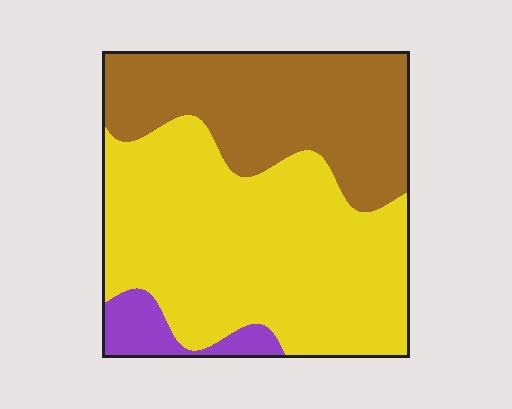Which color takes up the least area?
Purple, at roughly 5%.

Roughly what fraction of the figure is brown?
Brown takes up about three eighths (3/8) of the figure.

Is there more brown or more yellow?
Yellow.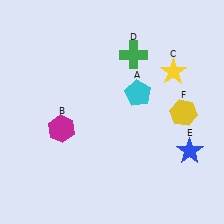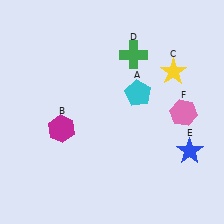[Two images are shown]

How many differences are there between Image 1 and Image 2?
There is 1 difference between the two images.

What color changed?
The hexagon (F) changed from yellow in Image 1 to pink in Image 2.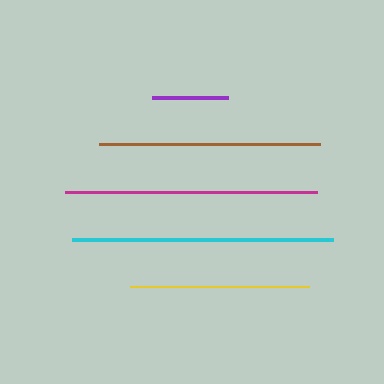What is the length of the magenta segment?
The magenta segment is approximately 252 pixels long.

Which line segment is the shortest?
The purple line is the shortest at approximately 76 pixels.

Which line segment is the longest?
The cyan line is the longest at approximately 261 pixels.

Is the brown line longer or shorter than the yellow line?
The brown line is longer than the yellow line.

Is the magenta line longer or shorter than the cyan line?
The cyan line is longer than the magenta line.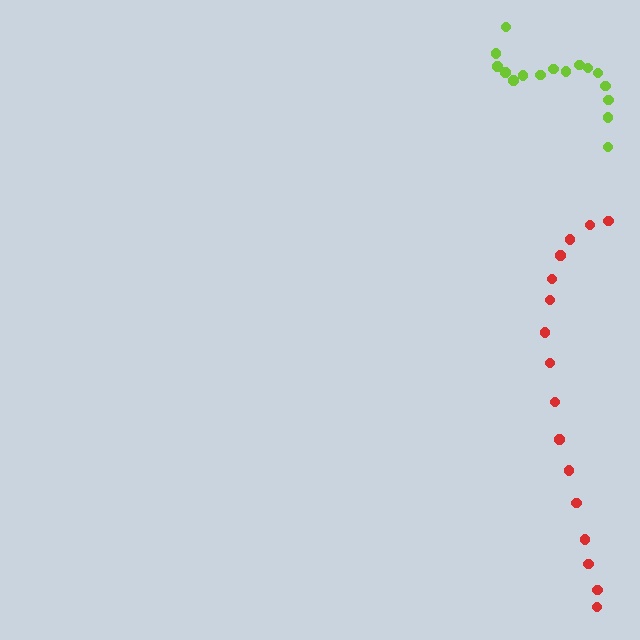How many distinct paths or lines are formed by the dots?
There are 2 distinct paths.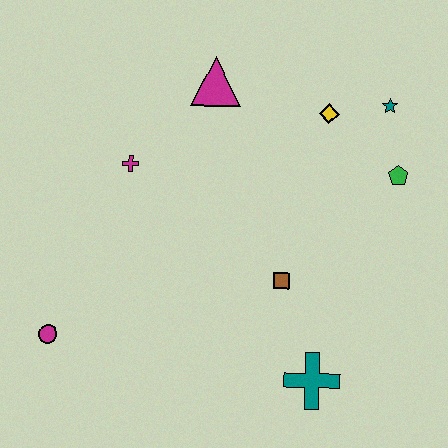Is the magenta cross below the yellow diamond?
Yes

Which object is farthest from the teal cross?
The magenta triangle is farthest from the teal cross.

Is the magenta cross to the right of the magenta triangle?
No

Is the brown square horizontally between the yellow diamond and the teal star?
No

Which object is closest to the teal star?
The yellow diamond is closest to the teal star.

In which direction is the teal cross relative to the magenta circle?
The teal cross is to the right of the magenta circle.